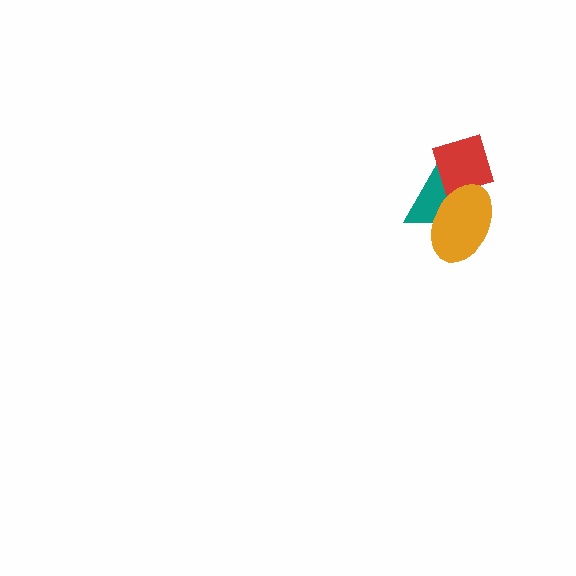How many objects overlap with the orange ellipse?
2 objects overlap with the orange ellipse.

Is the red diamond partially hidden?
Yes, it is partially covered by another shape.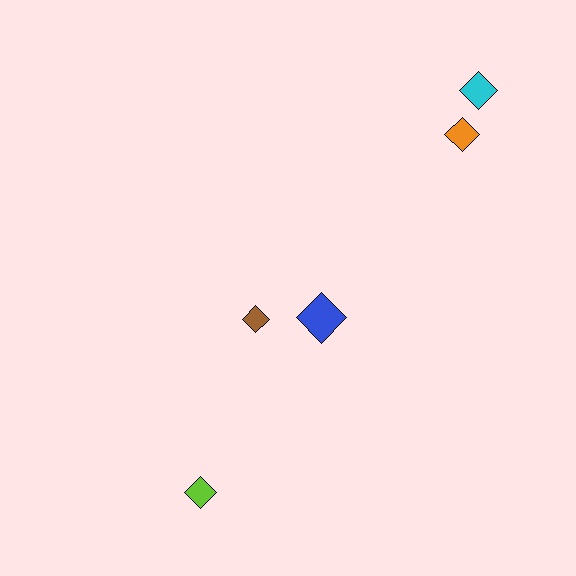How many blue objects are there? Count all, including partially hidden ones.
There is 1 blue object.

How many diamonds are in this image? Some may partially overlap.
There are 5 diamonds.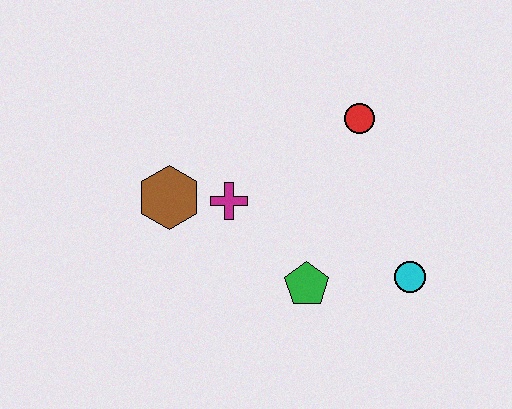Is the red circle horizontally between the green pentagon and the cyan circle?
Yes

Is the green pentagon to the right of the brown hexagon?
Yes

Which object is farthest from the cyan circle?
The brown hexagon is farthest from the cyan circle.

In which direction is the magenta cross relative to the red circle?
The magenta cross is to the left of the red circle.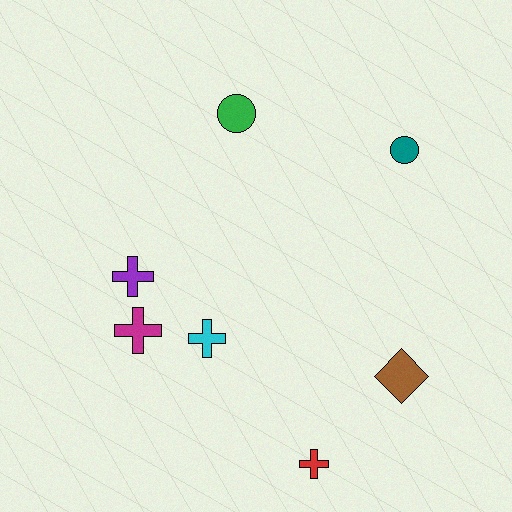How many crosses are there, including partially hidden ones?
There are 4 crosses.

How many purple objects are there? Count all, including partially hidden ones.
There is 1 purple object.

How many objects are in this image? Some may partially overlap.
There are 7 objects.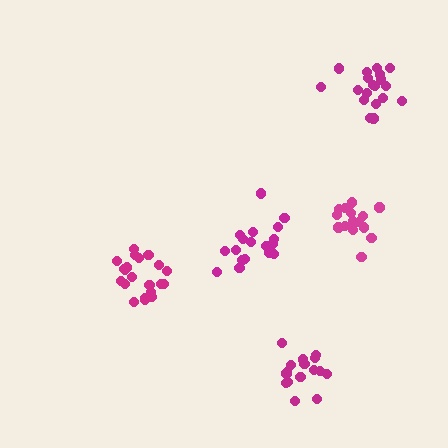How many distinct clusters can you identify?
There are 5 distinct clusters.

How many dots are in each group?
Group 1: 16 dots, Group 2: 19 dots, Group 3: 21 dots, Group 4: 18 dots, Group 5: 16 dots (90 total).